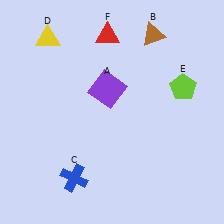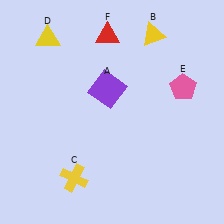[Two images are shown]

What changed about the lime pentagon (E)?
In Image 1, E is lime. In Image 2, it changed to pink.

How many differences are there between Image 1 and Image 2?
There are 3 differences between the two images.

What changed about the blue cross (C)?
In Image 1, C is blue. In Image 2, it changed to yellow.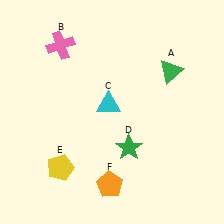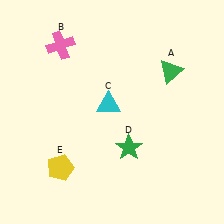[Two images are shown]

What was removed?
The orange pentagon (F) was removed in Image 2.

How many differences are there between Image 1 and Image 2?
There is 1 difference between the two images.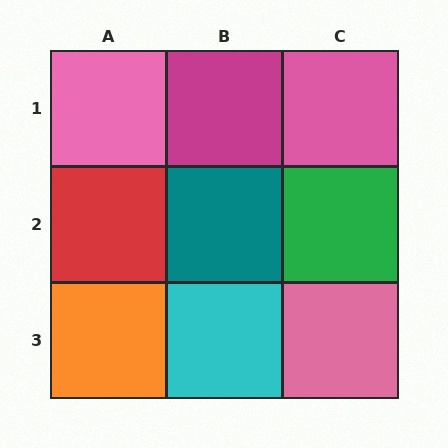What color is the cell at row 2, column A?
Red.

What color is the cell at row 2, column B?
Teal.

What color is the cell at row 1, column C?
Pink.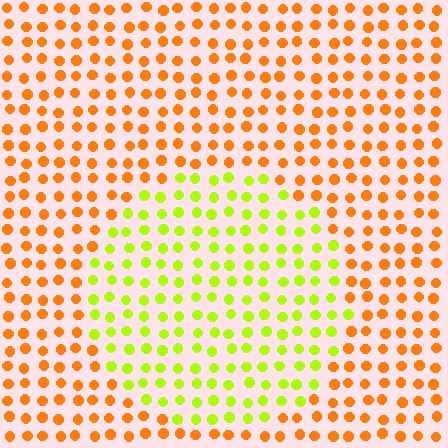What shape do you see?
I see a circle.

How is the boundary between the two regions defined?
The boundary is defined purely by a slight shift in hue (about 52 degrees). Spacing, size, and orientation are identical on both sides.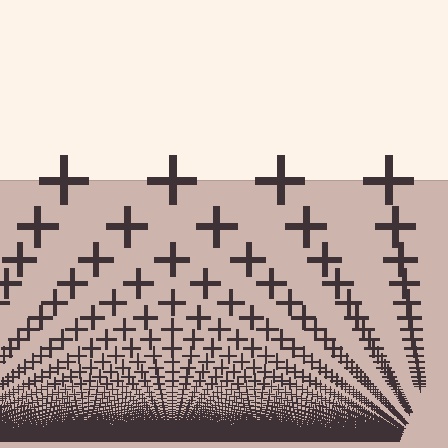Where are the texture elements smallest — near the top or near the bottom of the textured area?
Near the bottom.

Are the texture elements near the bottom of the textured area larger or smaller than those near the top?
Smaller. The gradient is inverted — elements near the bottom are smaller and denser.